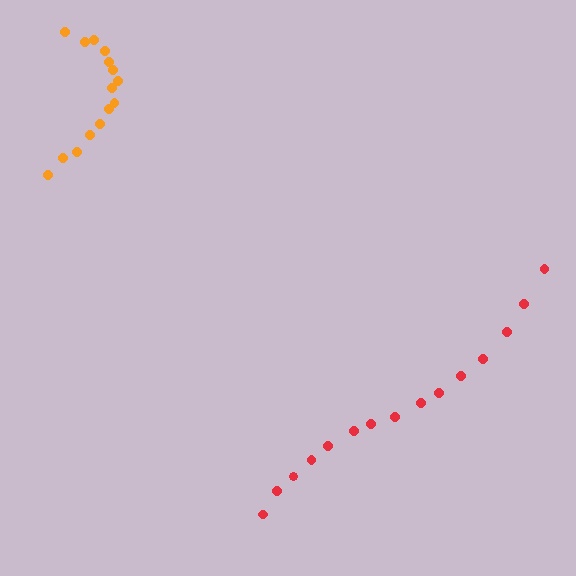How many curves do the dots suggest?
There are 2 distinct paths.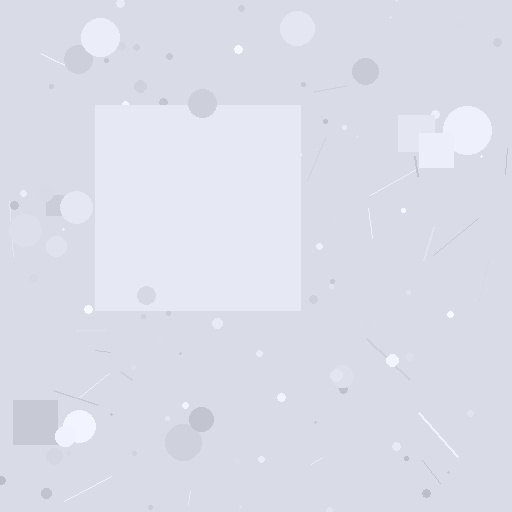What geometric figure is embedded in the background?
A square is embedded in the background.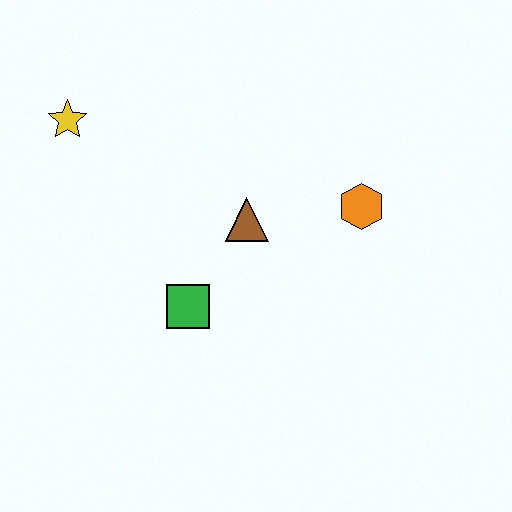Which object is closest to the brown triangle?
The green square is closest to the brown triangle.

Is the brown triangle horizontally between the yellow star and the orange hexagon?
Yes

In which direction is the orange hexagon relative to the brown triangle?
The orange hexagon is to the right of the brown triangle.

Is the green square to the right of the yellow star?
Yes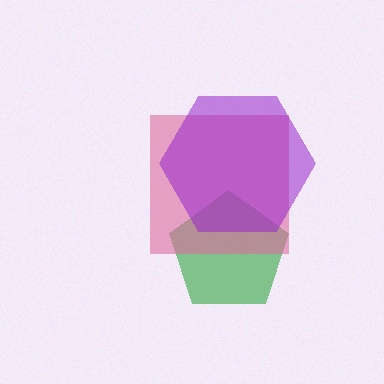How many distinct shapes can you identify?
There are 3 distinct shapes: a green pentagon, a pink square, a purple hexagon.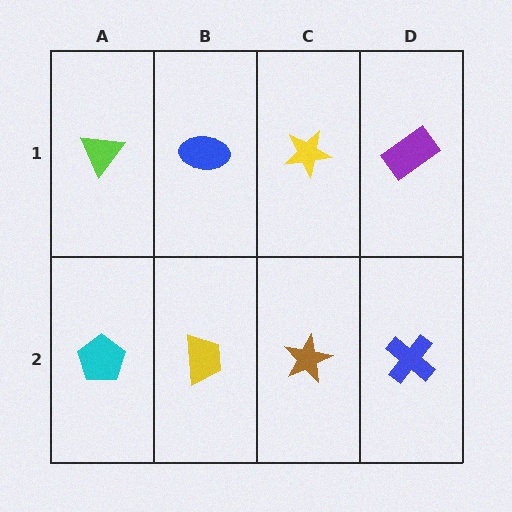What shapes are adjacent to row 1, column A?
A cyan pentagon (row 2, column A), a blue ellipse (row 1, column B).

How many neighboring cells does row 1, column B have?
3.